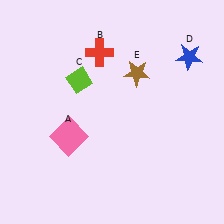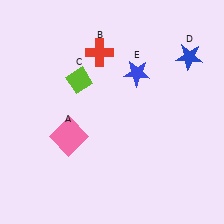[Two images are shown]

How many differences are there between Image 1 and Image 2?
There is 1 difference between the two images.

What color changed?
The star (E) changed from brown in Image 1 to blue in Image 2.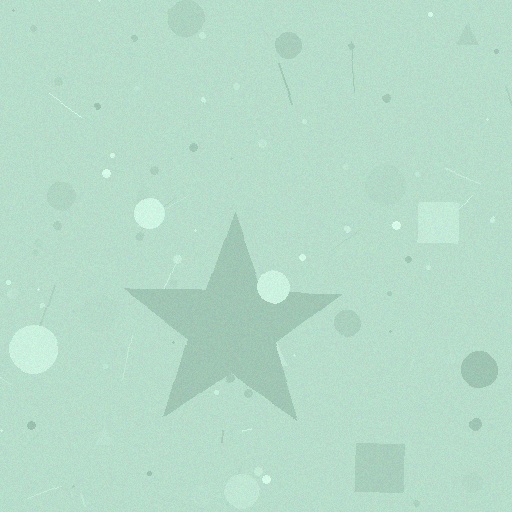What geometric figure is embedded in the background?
A star is embedded in the background.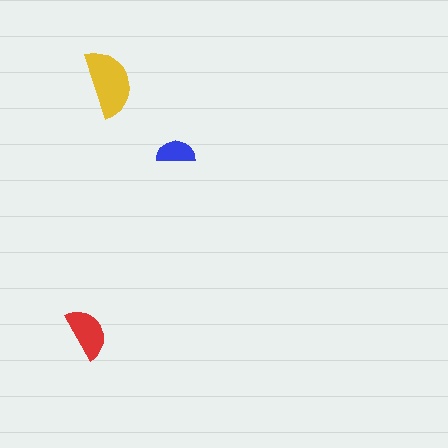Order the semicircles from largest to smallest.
the yellow one, the red one, the blue one.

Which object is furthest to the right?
The blue semicircle is rightmost.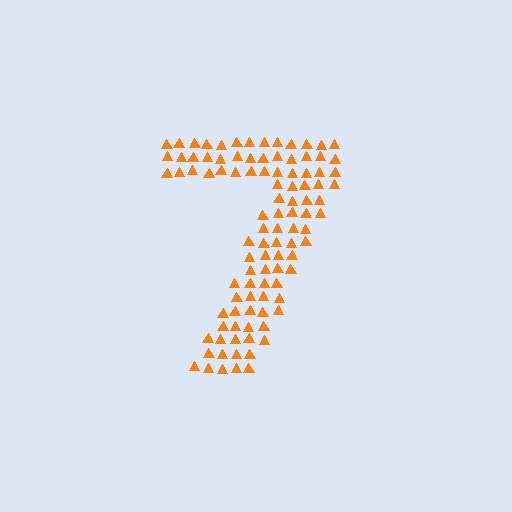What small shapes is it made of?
It is made of small triangles.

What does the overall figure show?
The overall figure shows the digit 7.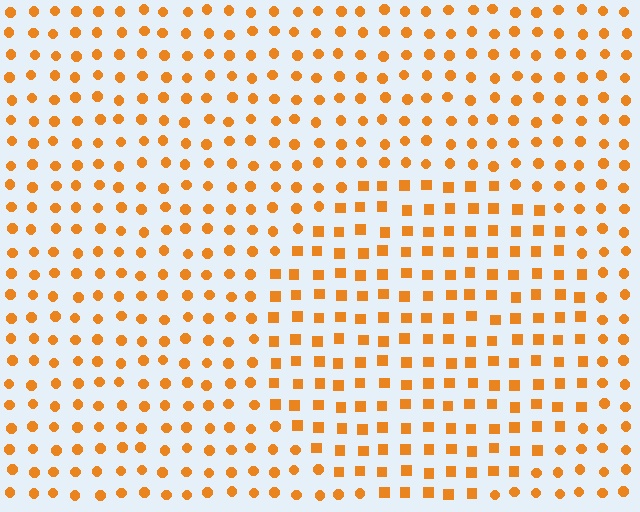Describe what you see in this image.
The image is filled with small orange elements arranged in a uniform grid. A circle-shaped region contains squares, while the surrounding area contains circles. The boundary is defined purely by the change in element shape.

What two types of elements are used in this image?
The image uses squares inside the circle region and circles outside it.